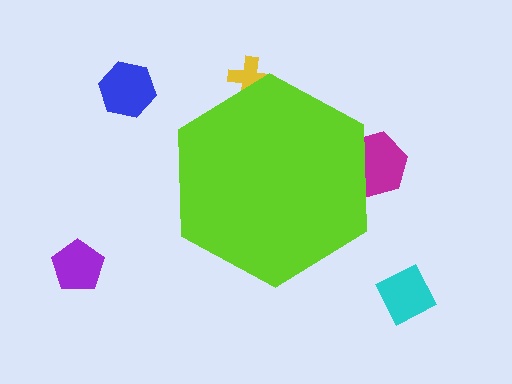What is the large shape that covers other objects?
A lime hexagon.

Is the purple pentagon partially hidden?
No, the purple pentagon is fully visible.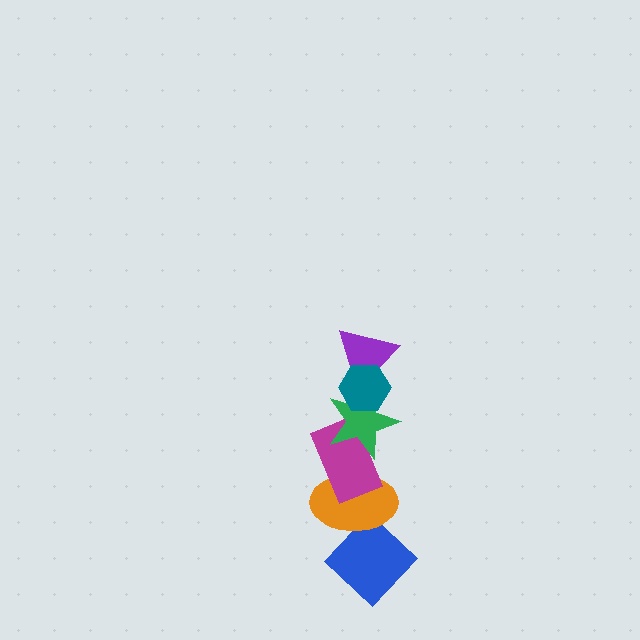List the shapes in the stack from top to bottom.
From top to bottom: the teal hexagon, the purple triangle, the green star, the magenta rectangle, the orange ellipse, the blue diamond.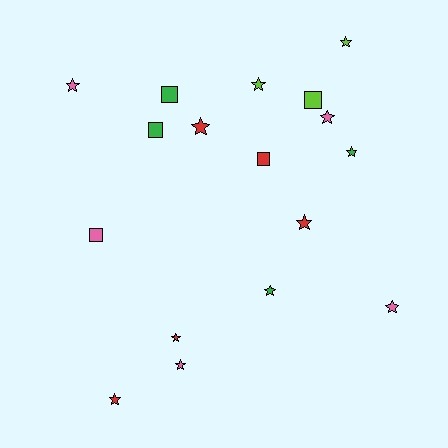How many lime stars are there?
There are 2 lime stars.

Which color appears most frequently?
Red, with 5 objects.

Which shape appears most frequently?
Star, with 12 objects.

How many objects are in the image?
There are 17 objects.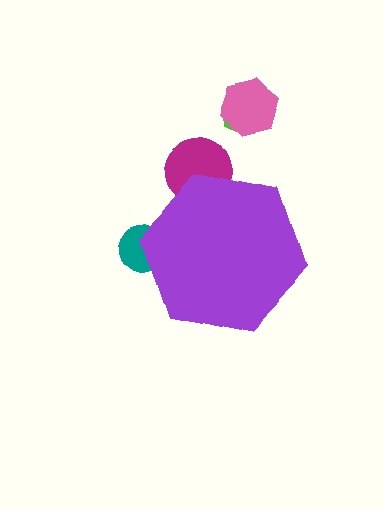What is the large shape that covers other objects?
A purple hexagon.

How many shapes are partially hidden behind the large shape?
2 shapes are partially hidden.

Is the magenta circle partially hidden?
Yes, the magenta circle is partially hidden behind the purple hexagon.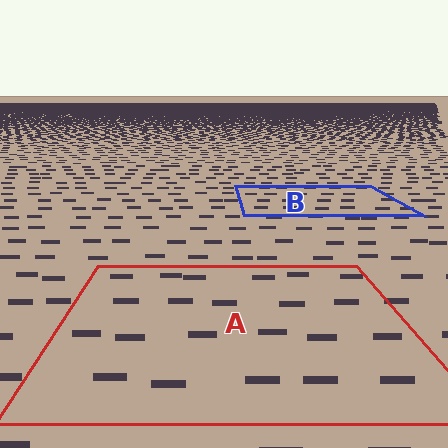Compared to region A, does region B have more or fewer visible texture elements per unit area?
Region B has more texture elements per unit area — they are packed more densely because it is farther away.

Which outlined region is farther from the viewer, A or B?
Region B is farther from the viewer — the texture elements inside it appear smaller and more densely packed.